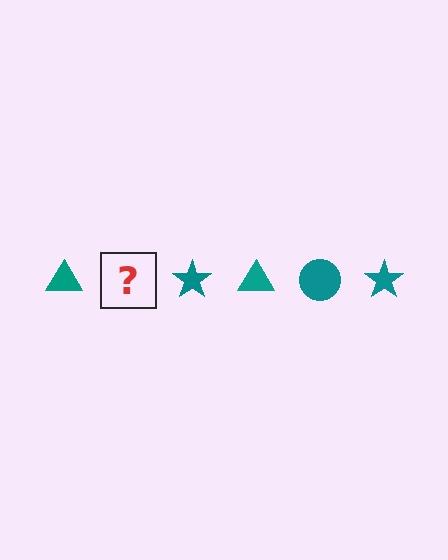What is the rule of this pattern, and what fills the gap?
The rule is that the pattern cycles through triangle, circle, star shapes in teal. The gap should be filled with a teal circle.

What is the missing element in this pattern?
The missing element is a teal circle.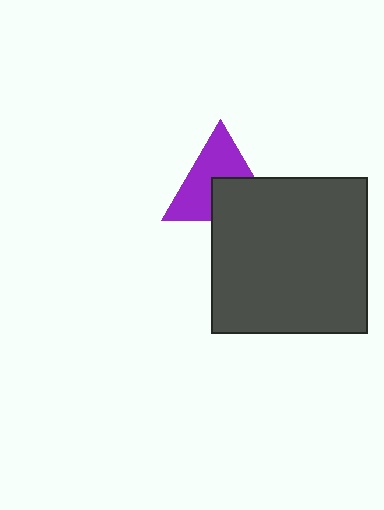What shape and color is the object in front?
The object in front is a dark gray square.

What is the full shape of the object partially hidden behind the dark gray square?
The partially hidden object is a purple triangle.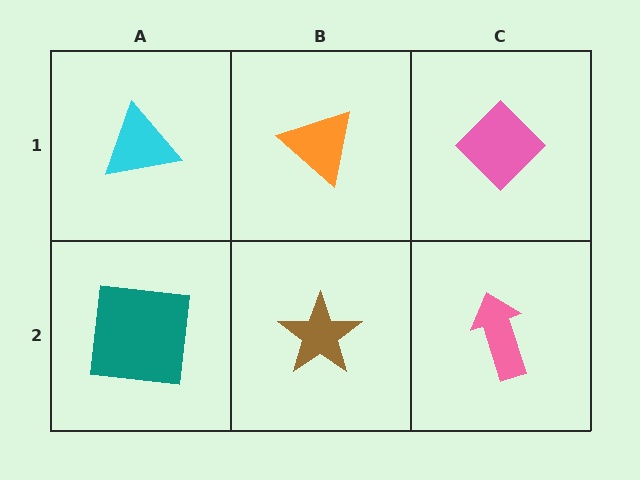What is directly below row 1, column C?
A pink arrow.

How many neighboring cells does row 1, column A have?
2.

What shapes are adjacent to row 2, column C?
A pink diamond (row 1, column C), a brown star (row 2, column B).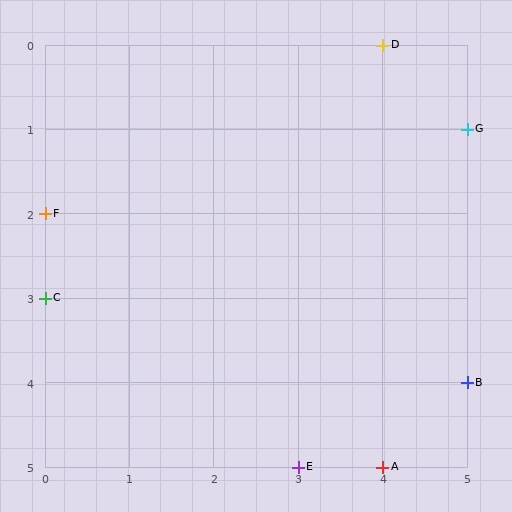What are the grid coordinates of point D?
Point D is at grid coordinates (4, 0).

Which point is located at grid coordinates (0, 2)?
Point F is at (0, 2).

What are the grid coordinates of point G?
Point G is at grid coordinates (5, 1).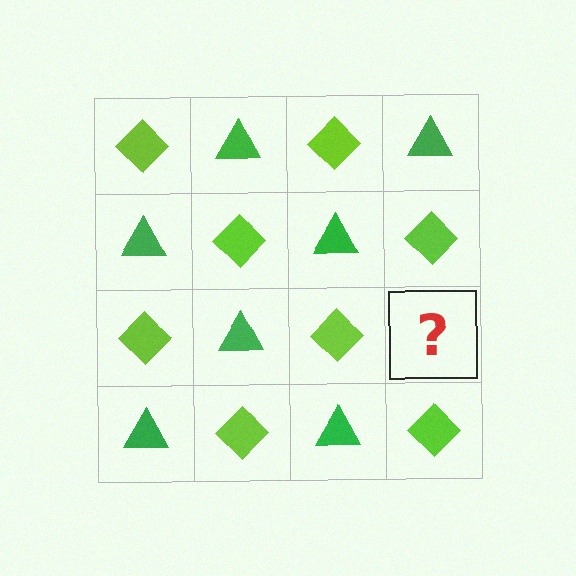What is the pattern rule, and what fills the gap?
The rule is that it alternates lime diamond and green triangle in a checkerboard pattern. The gap should be filled with a green triangle.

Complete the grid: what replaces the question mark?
The question mark should be replaced with a green triangle.